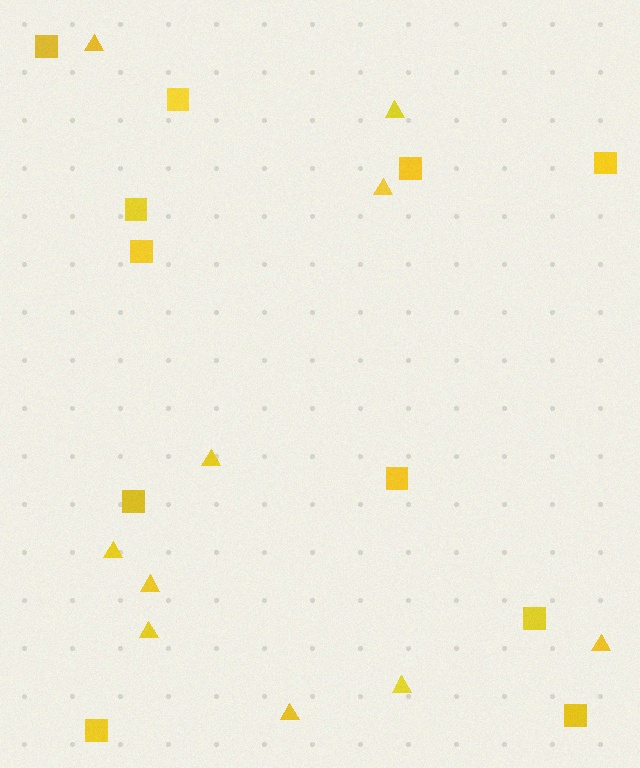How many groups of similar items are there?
There are 2 groups: one group of squares (11) and one group of triangles (10).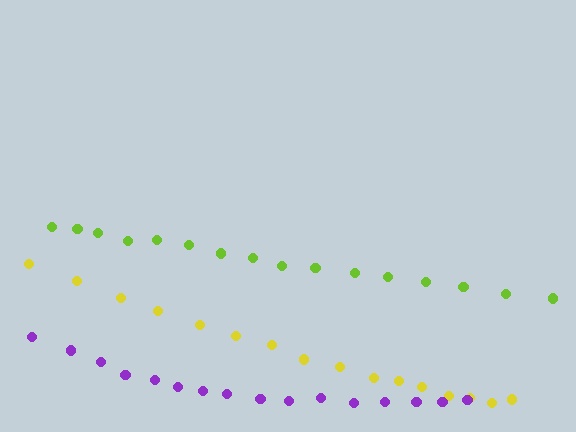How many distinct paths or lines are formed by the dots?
There are 3 distinct paths.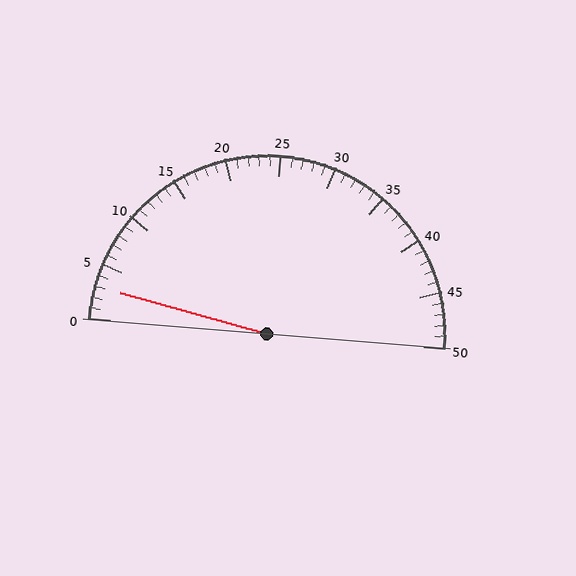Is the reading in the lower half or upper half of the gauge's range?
The reading is in the lower half of the range (0 to 50).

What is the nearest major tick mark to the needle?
The nearest major tick mark is 5.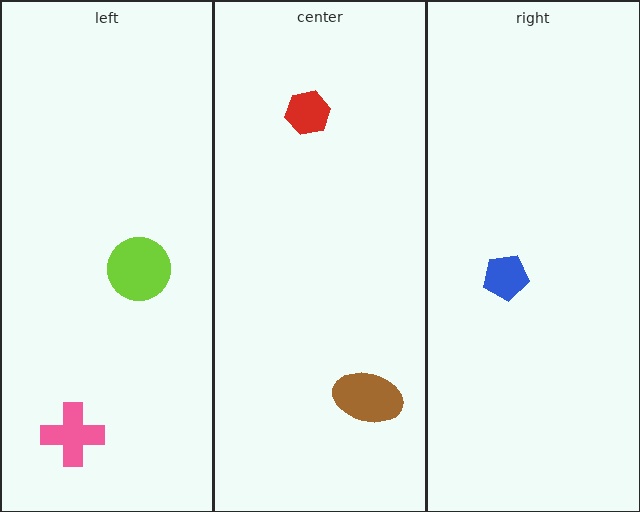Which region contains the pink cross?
The left region.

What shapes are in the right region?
The blue pentagon.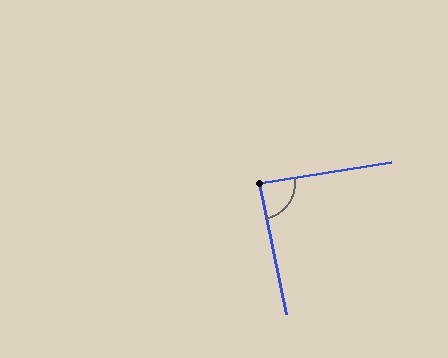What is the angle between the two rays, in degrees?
Approximately 87 degrees.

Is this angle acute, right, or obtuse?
It is approximately a right angle.